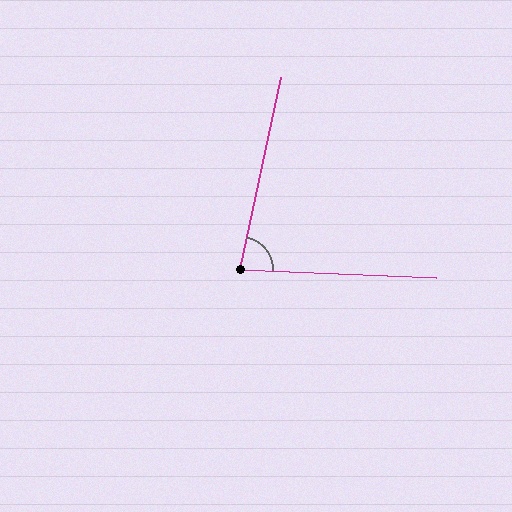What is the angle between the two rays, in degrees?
Approximately 80 degrees.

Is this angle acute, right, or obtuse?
It is acute.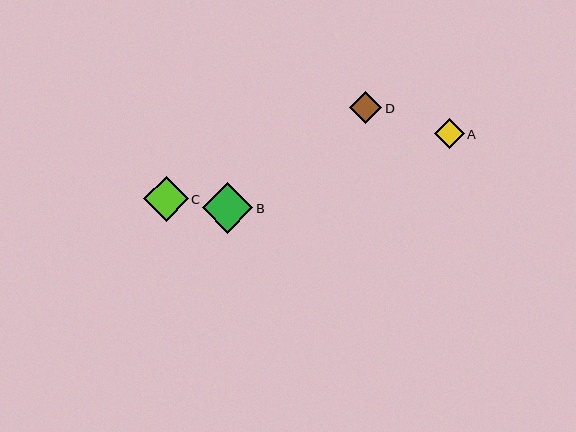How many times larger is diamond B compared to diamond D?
Diamond B is approximately 1.6 times the size of diamond D.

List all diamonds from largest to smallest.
From largest to smallest: B, C, D, A.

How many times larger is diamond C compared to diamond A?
Diamond C is approximately 1.5 times the size of diamond A.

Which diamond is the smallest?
Diamond A is the smallest with a size of approximately 30 pixels.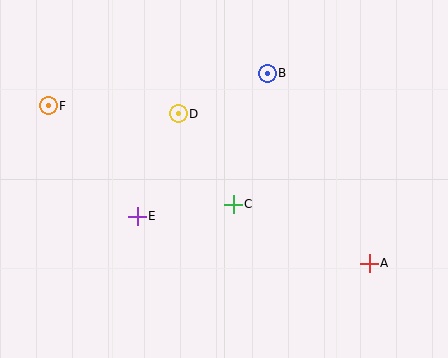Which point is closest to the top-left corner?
Point F is closest to the top-left corner.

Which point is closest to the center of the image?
Point C at (233, 204) is closest to the center.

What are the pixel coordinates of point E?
Point E is at (137, 216).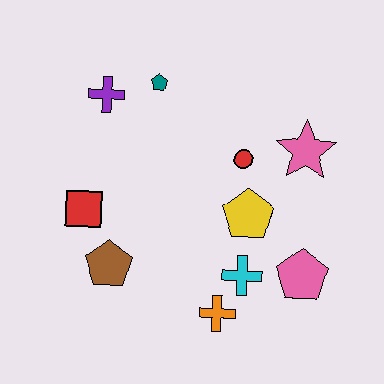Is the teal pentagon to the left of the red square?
No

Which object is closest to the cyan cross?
The orange cross is closest to the cyan cross.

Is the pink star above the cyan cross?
Yes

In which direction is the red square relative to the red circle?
The red square is to the left of the red circle.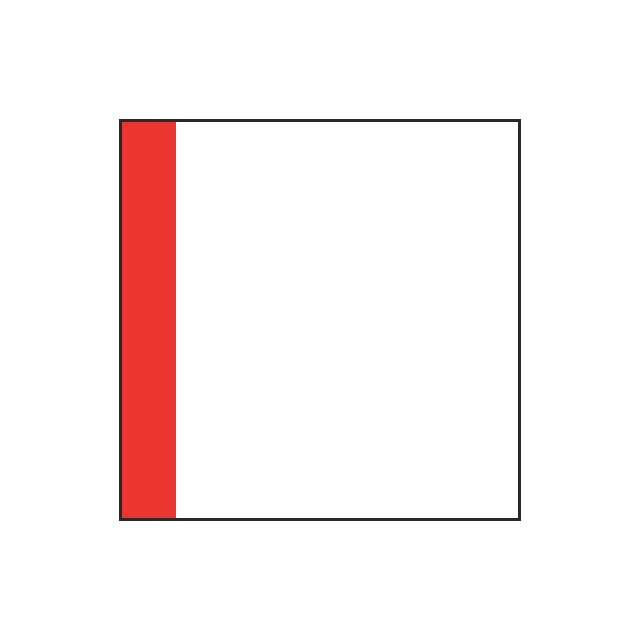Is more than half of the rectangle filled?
No.